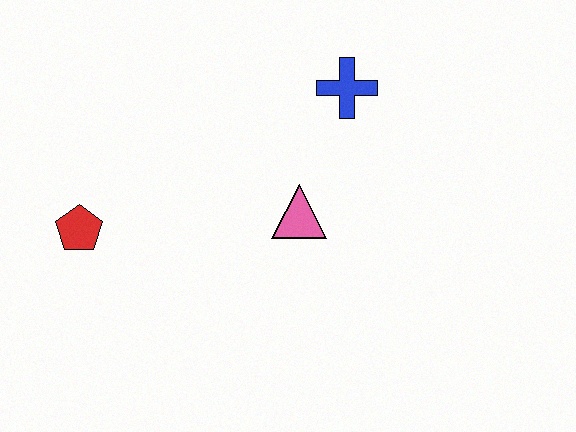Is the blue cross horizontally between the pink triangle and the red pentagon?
No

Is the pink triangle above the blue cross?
No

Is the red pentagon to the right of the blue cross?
No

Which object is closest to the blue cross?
The pink triangle is closest to the blue cross.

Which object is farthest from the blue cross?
The red pentagon is farthest from the blue cross.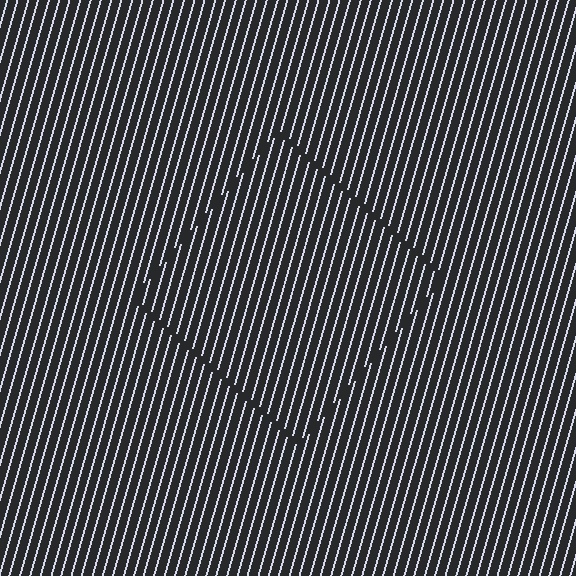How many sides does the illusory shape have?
4 sides — the line-ends trace a square.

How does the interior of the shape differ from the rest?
The interior of the shape contains the same grating, shifted by half a period — the contour is defined by the phase discontinuity where line-ends from the inner and outer gratings abut.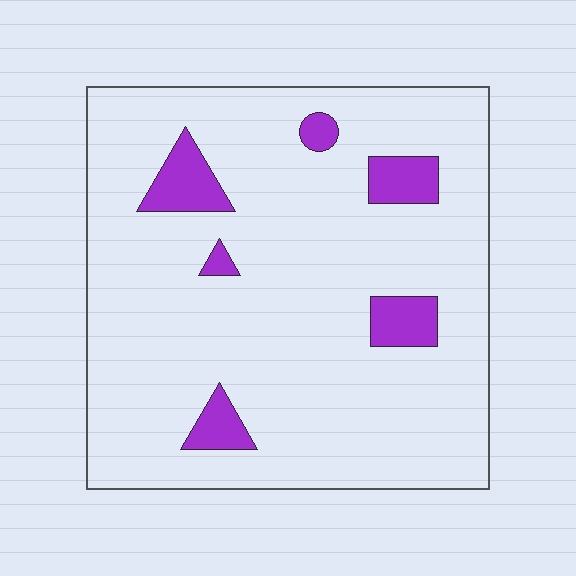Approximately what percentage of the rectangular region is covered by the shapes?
Approximately 10%.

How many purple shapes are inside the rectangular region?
6.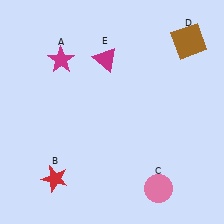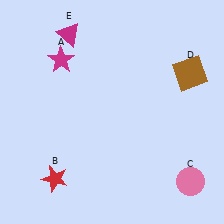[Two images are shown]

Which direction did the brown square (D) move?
The brown square (D) moved down.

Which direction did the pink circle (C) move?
The pink circle (C) moved right.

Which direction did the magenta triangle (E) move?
The magenta triangle (E) moved left.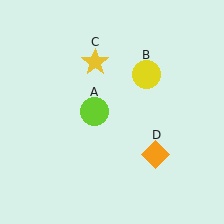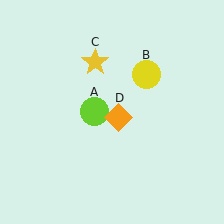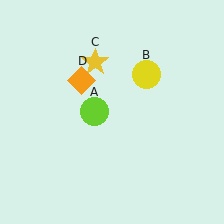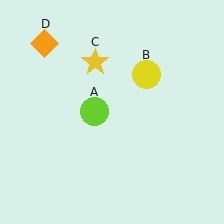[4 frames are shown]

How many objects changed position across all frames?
1 object changed position: orange diamond (object D).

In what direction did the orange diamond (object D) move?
The orange diamond (object D) moved up and to the left.